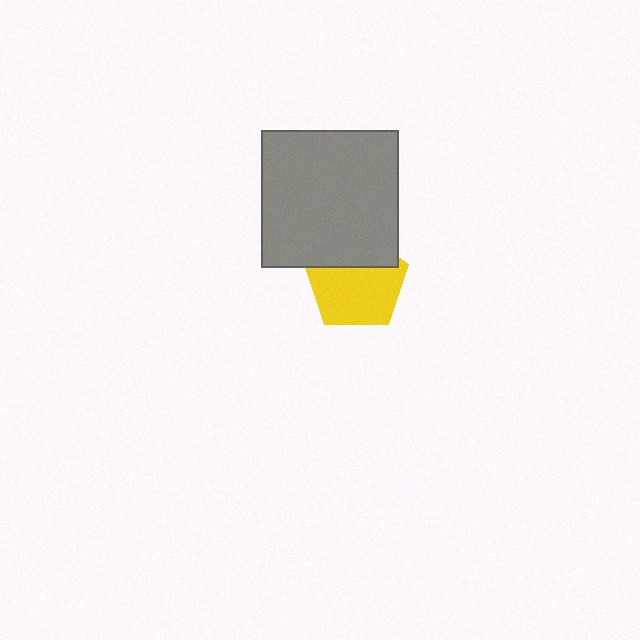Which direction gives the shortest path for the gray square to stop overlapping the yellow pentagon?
Moving up gives the shortest separation.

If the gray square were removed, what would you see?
You would see the complete yellow pentagon.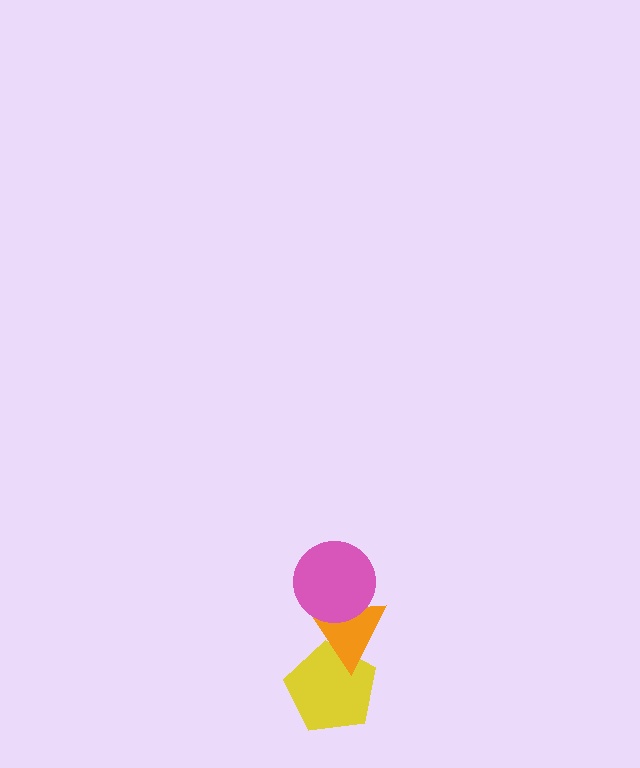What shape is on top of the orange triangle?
The pink circle is on top of the orange triangle.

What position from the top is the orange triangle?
The orange triangle is 2nd from the top.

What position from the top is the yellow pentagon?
The yellow pentagon is 3rd from the top.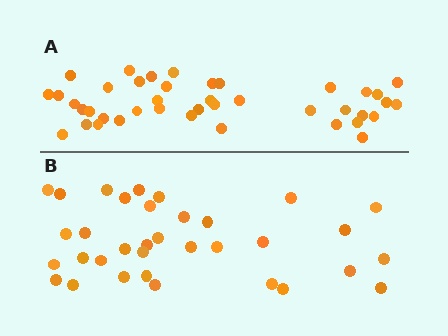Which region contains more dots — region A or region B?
Region A (the top region) has more dots.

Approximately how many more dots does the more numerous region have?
Region A has roughly 8 or so more dots than region B.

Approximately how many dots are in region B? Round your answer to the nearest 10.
About 30 dots. (The exact count is 34, which rounds to 30.)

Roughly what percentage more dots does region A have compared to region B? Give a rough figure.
About 20% more.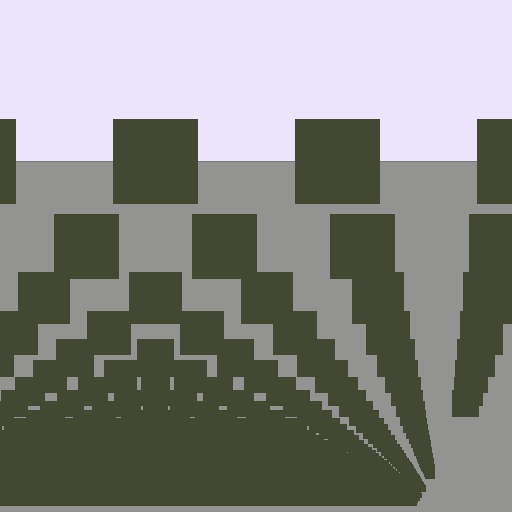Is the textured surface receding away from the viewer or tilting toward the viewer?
The surface appears to tilt toward the viewer. Texture elements get larger and sparser toward the top.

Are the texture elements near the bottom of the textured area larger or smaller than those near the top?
Smaller. The gradient is inverted — elements near the bottom are smaller and denser.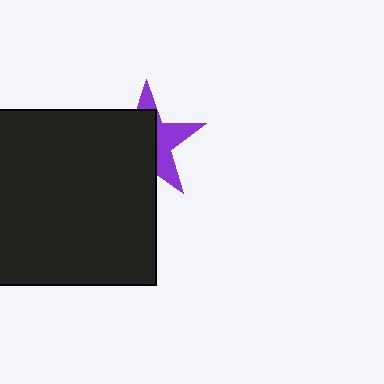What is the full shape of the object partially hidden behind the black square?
The partially hidden object is a purple star.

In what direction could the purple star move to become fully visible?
The purple star could move toward the upper-right. That would shift it out from behind the black square entirely.